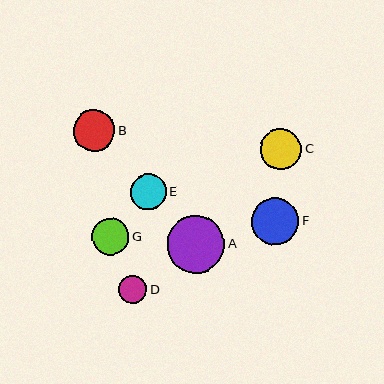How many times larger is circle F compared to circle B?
Circle F is approximately 1.1 times the size of circle B.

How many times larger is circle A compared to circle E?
Circle A is approximately 1.6 times the size of circle E.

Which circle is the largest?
Circle A is the largest with a size of approximately 57 pixels.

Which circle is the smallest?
Circle D is the smallest with a size of approximately 29 pixels.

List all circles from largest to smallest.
From largest to smallest: A, F, B, C, G, E, D.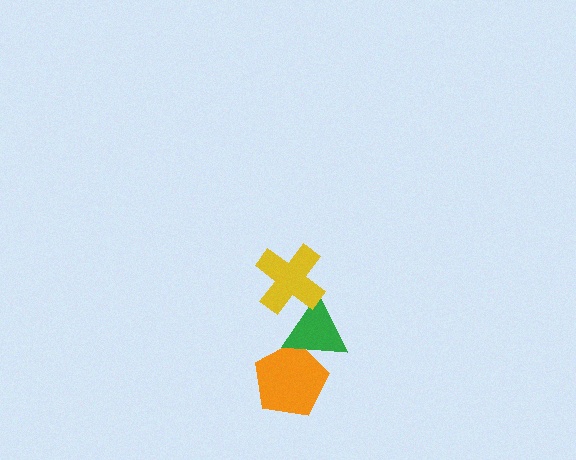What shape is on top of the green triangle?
The yellow cross is on top of the green triangle.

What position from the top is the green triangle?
The green triangle is 2nd from the top.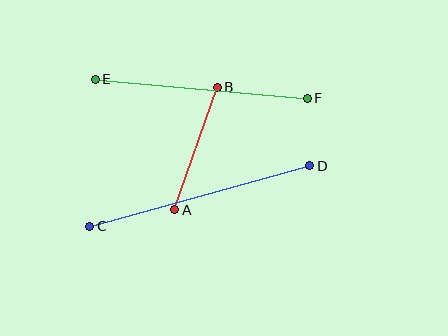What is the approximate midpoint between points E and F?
The midpoint is at approximately (201, 89) pixels.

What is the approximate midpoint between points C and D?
The midpoint is at approximately (200, 196) pixels.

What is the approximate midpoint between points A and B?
The midpoint is at approximately (196, 149) pixels.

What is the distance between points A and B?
The distance is approximately 130 pixels.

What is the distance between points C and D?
The distance is approximately 228 pixels.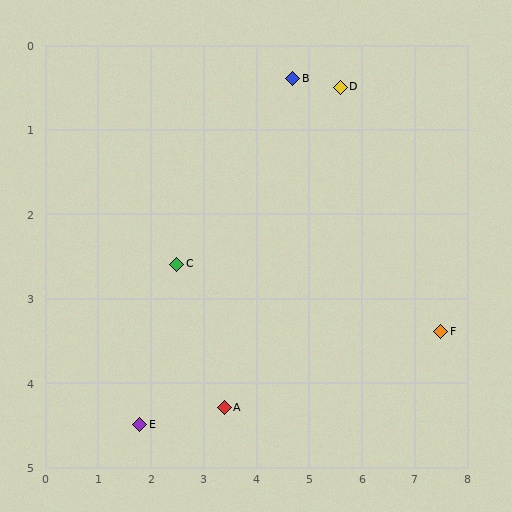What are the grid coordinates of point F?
Point F is at approximately (7.5, 3.4).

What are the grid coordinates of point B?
Point B is at approximately (4.7, 0.4).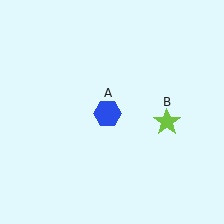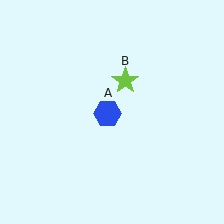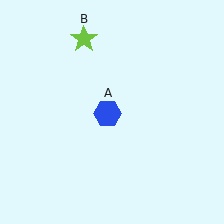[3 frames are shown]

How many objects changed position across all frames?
1 object changed position: lime star (object B).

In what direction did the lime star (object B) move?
The lime star (object B) moved up and to the left.